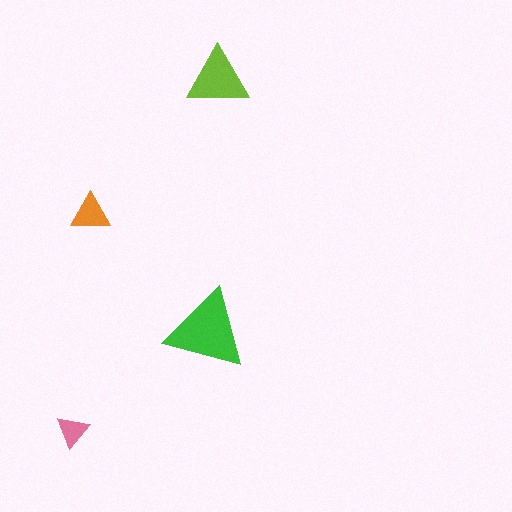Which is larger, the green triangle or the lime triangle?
The green one.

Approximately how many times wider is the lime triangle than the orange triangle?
About 1.5 times wider.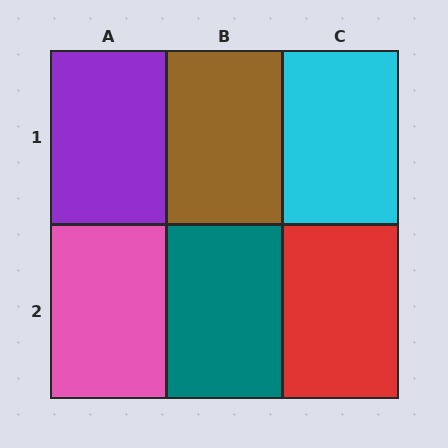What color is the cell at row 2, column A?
Pink.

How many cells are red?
1 cell is red.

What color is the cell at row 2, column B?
Teal.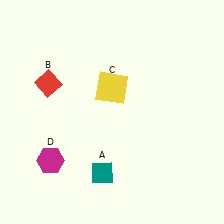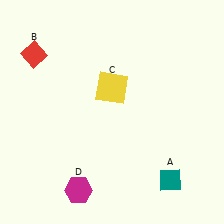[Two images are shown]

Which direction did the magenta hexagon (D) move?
The magenta hexagon (D) moved down.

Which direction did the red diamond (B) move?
The red diamond (B) moved up.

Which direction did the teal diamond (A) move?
The teal diamond (A) moved right.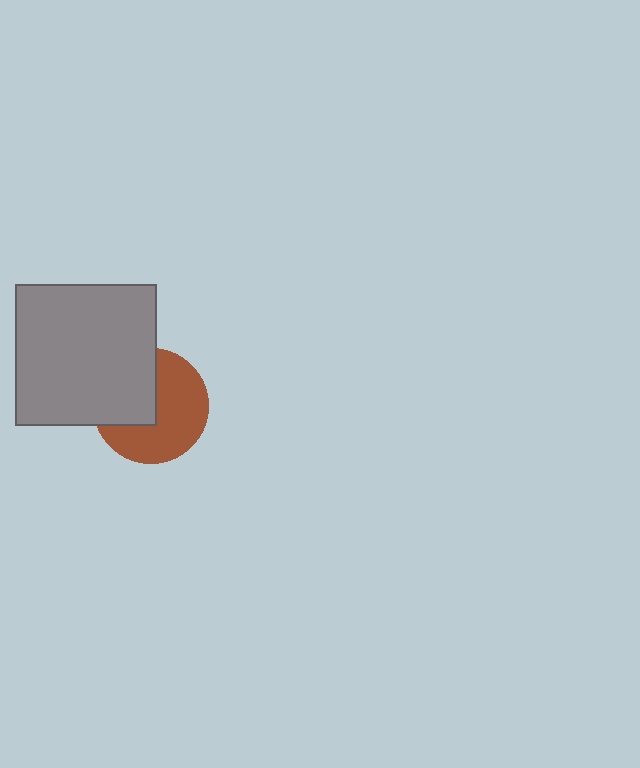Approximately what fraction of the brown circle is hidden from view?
Roughly 40% of the brown circle is hidden behind the gray square.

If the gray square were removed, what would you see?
You would see the complete brown circle.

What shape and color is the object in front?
The object in front is a gray square.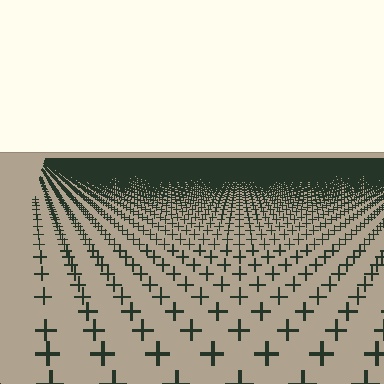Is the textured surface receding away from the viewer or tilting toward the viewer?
The surface is receding away from the viewer. Texture elements get smaller and denser toward the top.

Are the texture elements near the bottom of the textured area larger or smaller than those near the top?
Larger. Near the bottom, elements are closer to the viewer and appear at a bigger on-screen size.